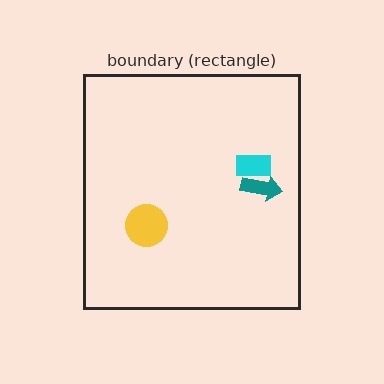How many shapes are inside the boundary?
3 inside, 0 outside.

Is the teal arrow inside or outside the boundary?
Inside.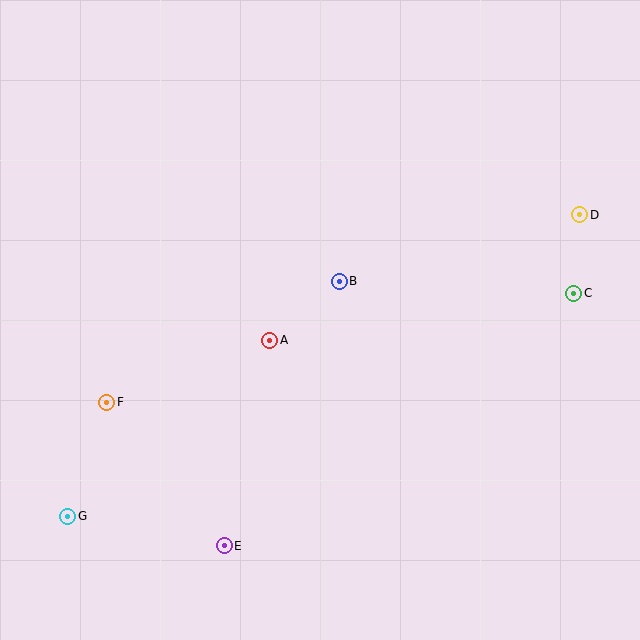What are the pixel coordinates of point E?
Point E is at (224, 546).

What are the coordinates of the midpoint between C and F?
The midpoint between C and F is at (340, 348).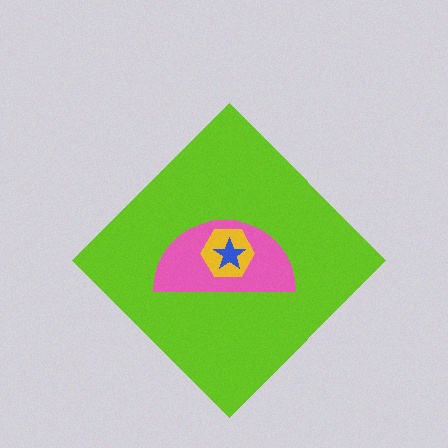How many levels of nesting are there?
4.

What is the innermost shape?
The blue star.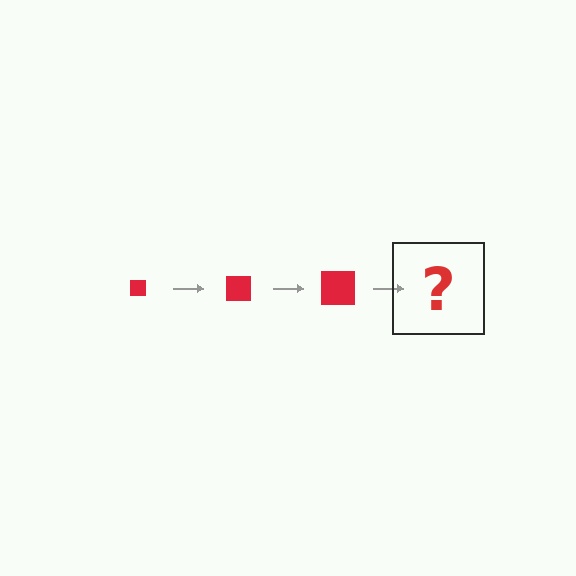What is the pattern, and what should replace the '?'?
The pattern is that the square gets progressively larger each step. The '?' should be a red square, larger than the previous one.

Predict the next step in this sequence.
The next step is a red square, larger than the previous one.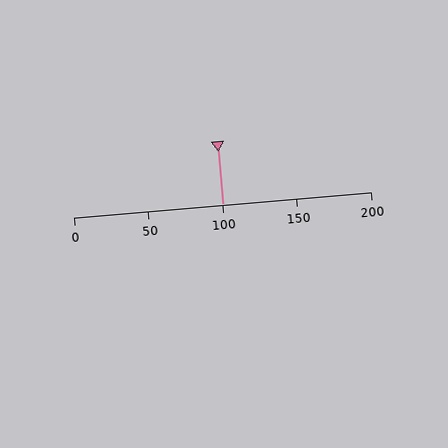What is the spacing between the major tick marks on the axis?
The major ticks are spaced 50 apart.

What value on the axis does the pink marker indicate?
The marker indicates approximately 100.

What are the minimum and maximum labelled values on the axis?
The axis runs from 0 to 200.